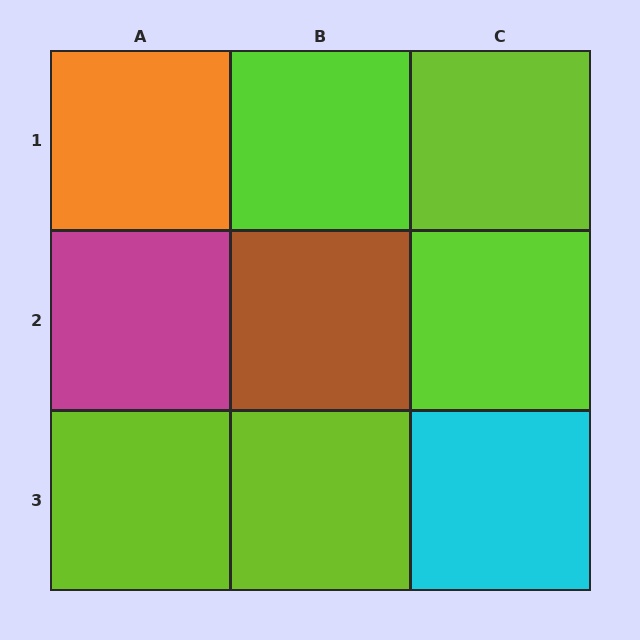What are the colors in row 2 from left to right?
Magenta, brown, lime.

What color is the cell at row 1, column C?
Lime.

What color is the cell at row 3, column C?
Cyan.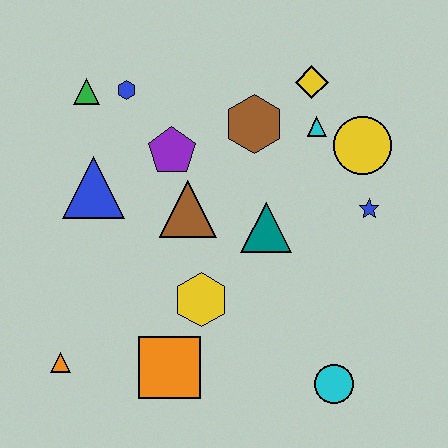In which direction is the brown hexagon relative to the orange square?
The brown hexagon is above the orange square.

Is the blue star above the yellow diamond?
No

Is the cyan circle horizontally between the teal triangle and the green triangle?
No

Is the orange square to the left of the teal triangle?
Yes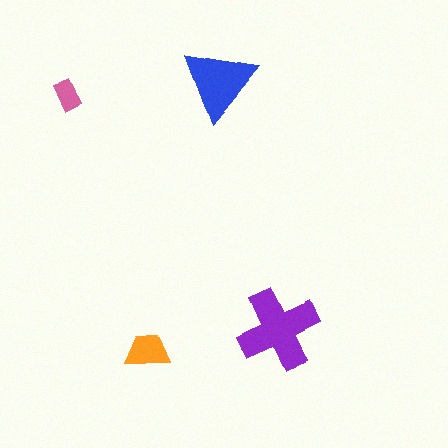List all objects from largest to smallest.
The purple cross, the blue triangle, the orange trapezoid, the pink rectangle.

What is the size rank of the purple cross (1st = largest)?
1st.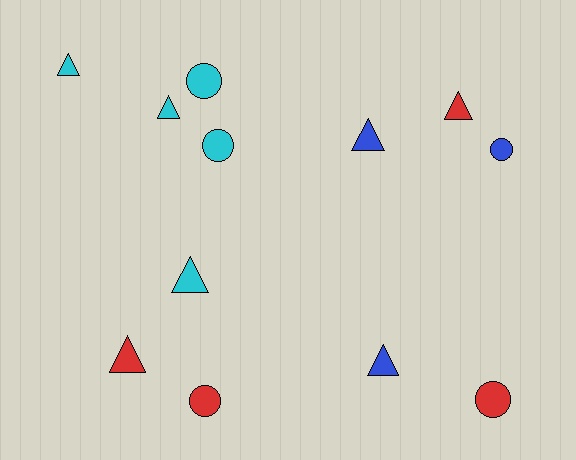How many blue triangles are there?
There are 2 blue triangles.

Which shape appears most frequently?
Triangle, with 7 objects.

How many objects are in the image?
There are 12 objects.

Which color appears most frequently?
Cyan, with 5 objects.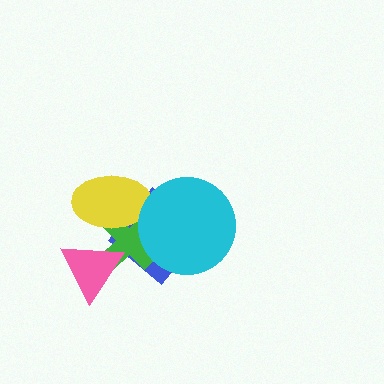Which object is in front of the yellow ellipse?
The cyan circle is in front of the yellow ellipse.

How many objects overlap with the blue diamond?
4 objects overlap with the blue diamond.